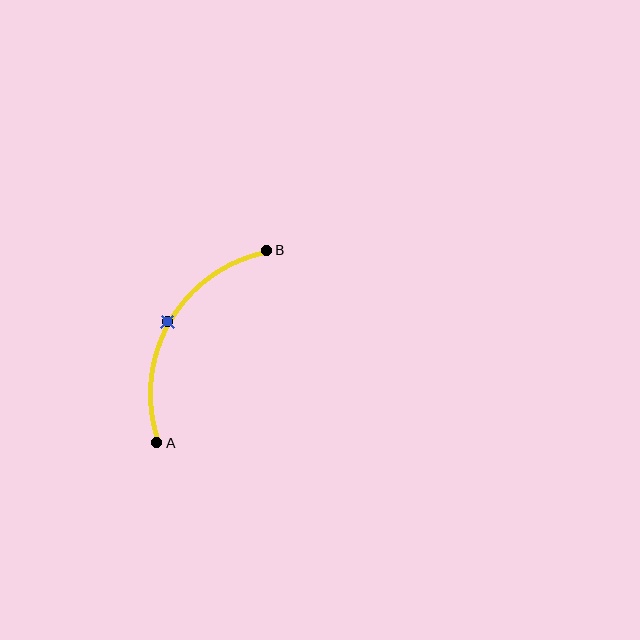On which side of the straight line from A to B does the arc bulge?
The arc bulges to the left of the straight line connecting A and B.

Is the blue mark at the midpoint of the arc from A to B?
Yes. The blue mark lies on the arc at equal arc-length from both A and B — it is the arc midpoint.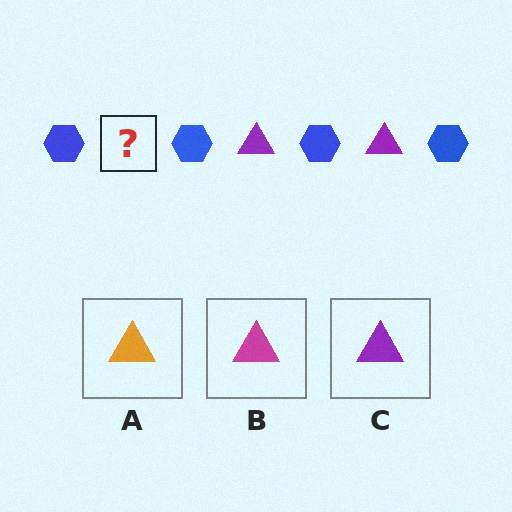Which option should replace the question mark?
Option C.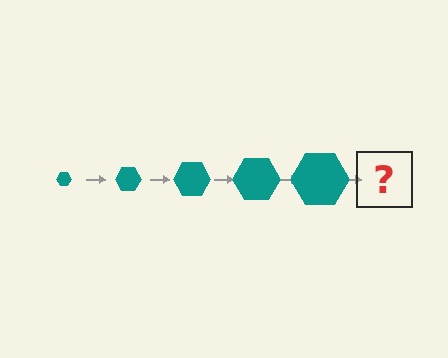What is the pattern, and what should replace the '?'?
The pattern is that the hexagon gets progressively larger each step. The '?' should be a teal hexagon, larger than the previous one.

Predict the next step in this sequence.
The next step is a teal hexagon, larger than the previous one.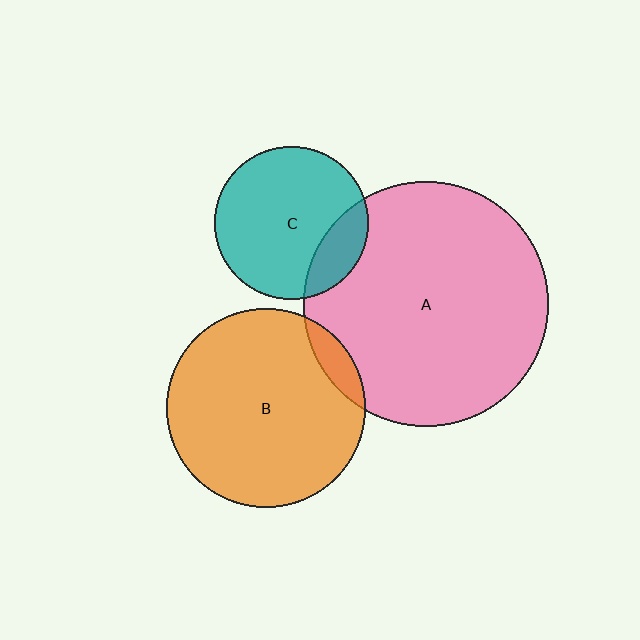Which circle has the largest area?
Circle A (pink).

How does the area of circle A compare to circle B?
Approximately 1.5 times.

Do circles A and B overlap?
Yes.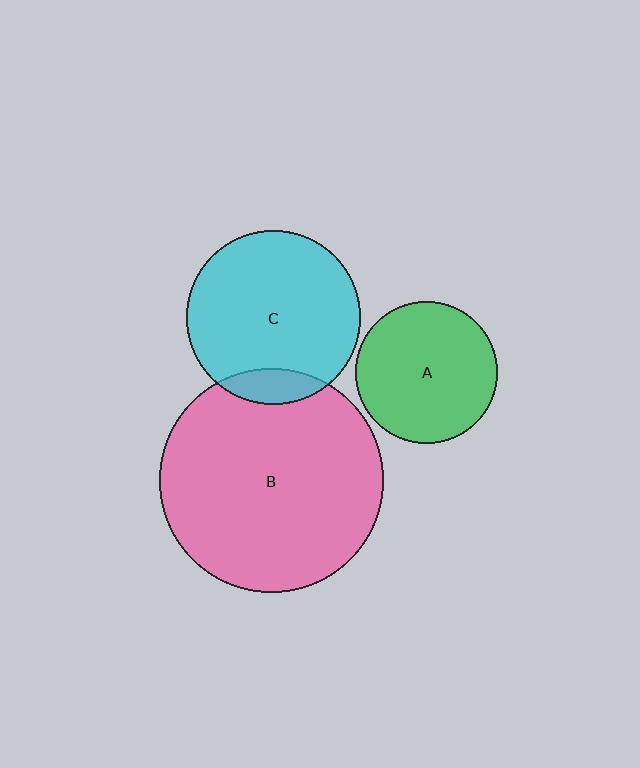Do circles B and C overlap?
Yes.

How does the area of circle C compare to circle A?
Approximately 1.5 times.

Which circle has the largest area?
Circle B (pink).